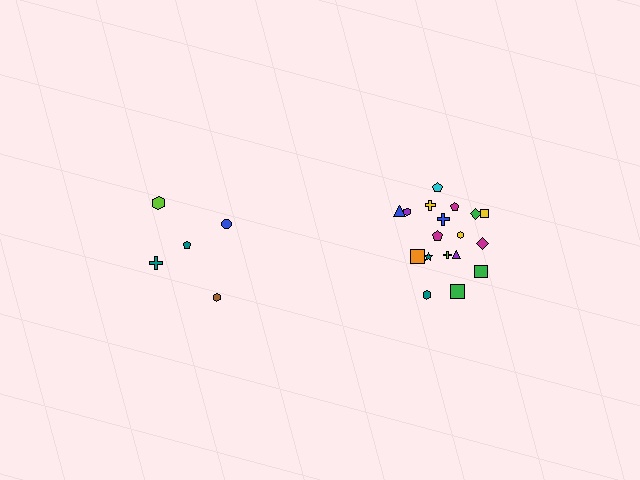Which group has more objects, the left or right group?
The right group.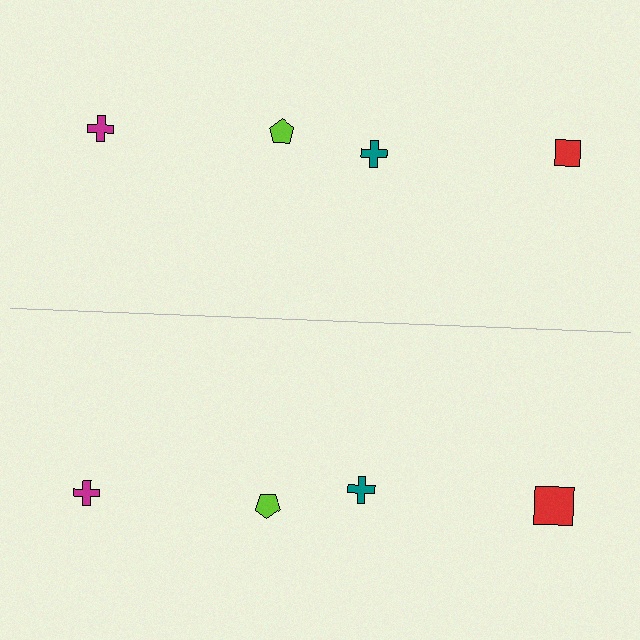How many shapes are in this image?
There are 8 shapes in this image.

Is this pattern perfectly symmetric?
No, the pattern is not perfectly symmetric. The red square on the bottom side has a different size than its mirror counterpart.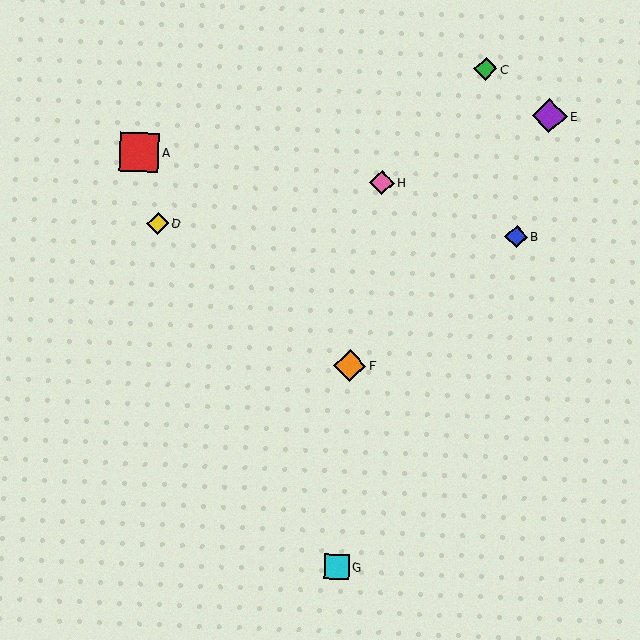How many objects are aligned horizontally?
2 objects (B, D) are aligned horizontally.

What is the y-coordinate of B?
Object B is at y≈237.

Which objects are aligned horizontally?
Objects B, D are aligned horizontally.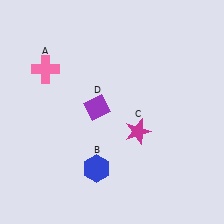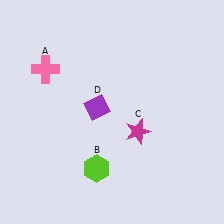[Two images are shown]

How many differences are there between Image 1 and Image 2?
There is 1 difference between the two images.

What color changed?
The hexagon (B) changed from blue in Image 1 to lime in Image 2.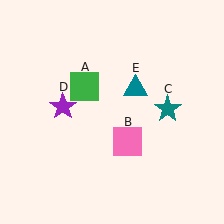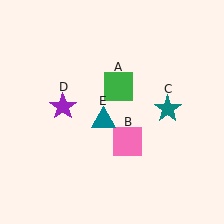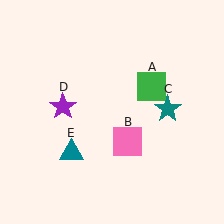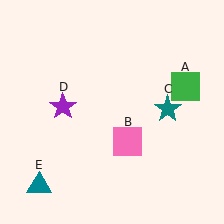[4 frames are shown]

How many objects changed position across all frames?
2 objects changed position: green square (object A), teal triangle (object E).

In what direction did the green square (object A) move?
The green square (object A) moved right.